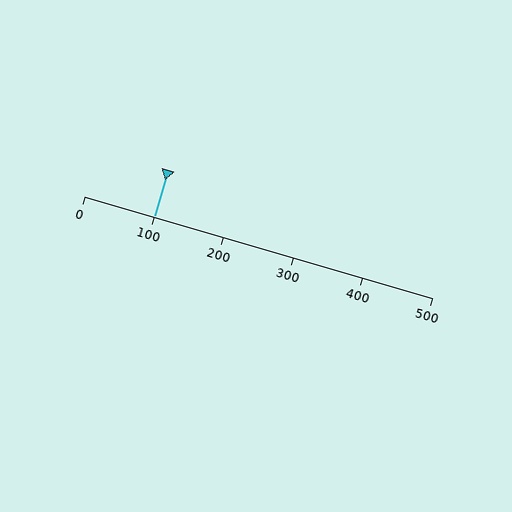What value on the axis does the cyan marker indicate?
The marker indicates approximately 100.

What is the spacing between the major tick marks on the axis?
The major ticks are spaced 100 apart.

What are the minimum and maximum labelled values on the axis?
The axis runs from 0 to 500.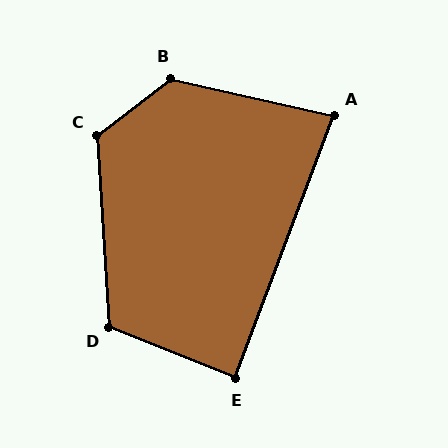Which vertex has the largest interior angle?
B, at approximately 129 degrees.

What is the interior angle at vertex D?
Approximately 116 degrees (obtuse).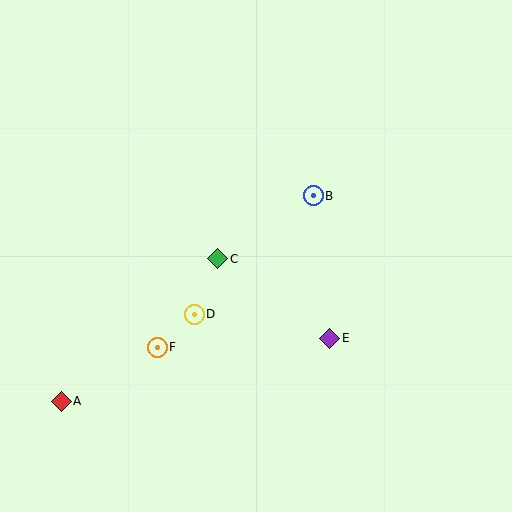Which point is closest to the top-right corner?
Point B is closest to the top-right corner.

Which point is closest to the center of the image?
Point C at (218, 259) is closest to the center.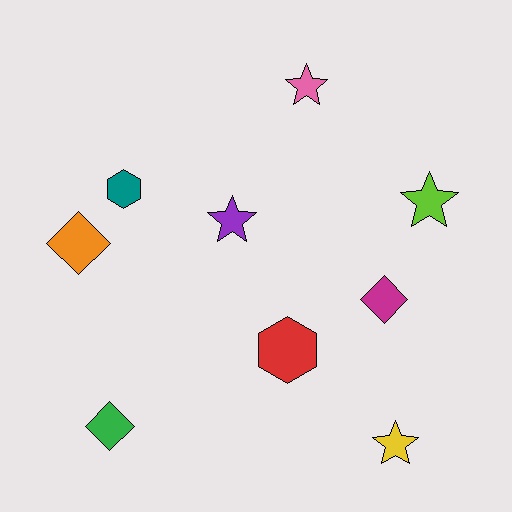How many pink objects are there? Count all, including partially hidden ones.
There is 1 pink object.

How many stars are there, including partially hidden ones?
There are 4 stars.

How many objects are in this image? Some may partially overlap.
There are 9 objects.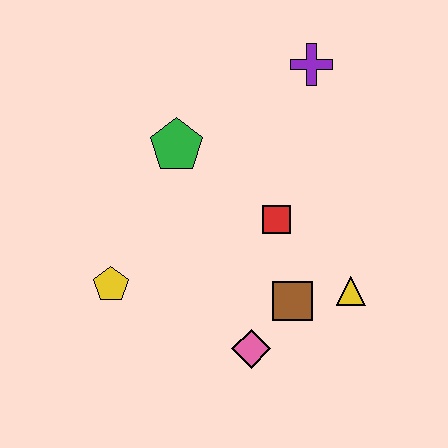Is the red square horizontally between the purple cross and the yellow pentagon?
Yes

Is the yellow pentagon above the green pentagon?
No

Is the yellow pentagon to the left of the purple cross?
Yes